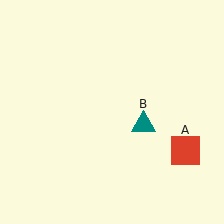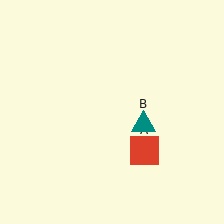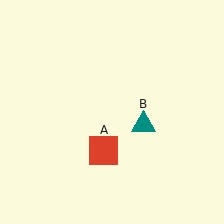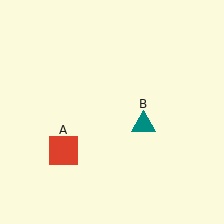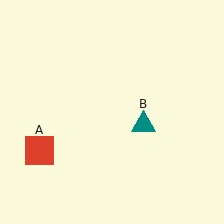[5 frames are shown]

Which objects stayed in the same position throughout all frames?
Teal triangle (object B) remained stationary.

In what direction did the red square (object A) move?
The red square (object A) moved left.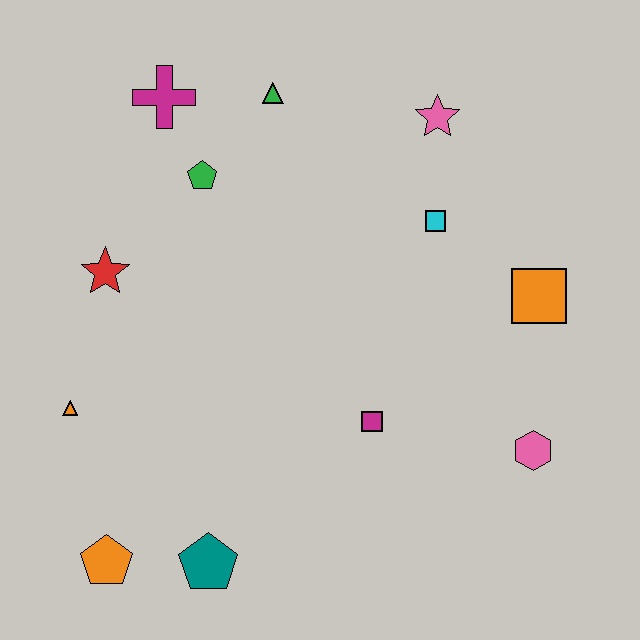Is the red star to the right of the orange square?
No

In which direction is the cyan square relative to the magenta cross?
The cyan square is to the right of the magenta cross.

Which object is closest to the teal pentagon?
The orange pentagon is closest to the teal pentagon.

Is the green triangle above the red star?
Yes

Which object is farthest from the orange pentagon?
The pink star is farthest from the orange pentagon.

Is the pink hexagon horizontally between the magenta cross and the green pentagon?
No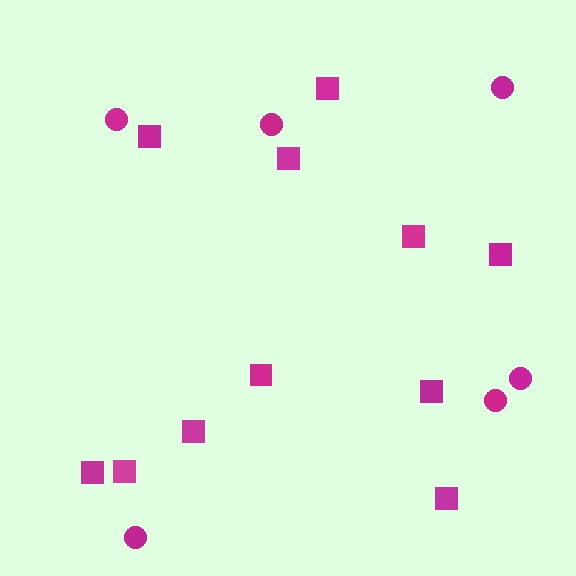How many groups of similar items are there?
There are 2 groups: one group of squares (11) and one group of circles (6).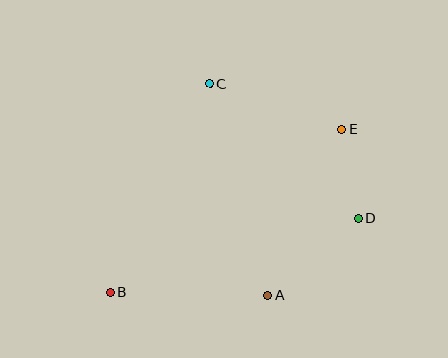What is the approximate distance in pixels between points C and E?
The distance between C and E is approximately 140 pixels.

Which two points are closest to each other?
Points D and E are closest to each other.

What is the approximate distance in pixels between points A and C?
The distance between A and C is approximately 219 pixels.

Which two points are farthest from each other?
Points B and E are farthest from each other.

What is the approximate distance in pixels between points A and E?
The distance between A and E is approximately 182 pixels.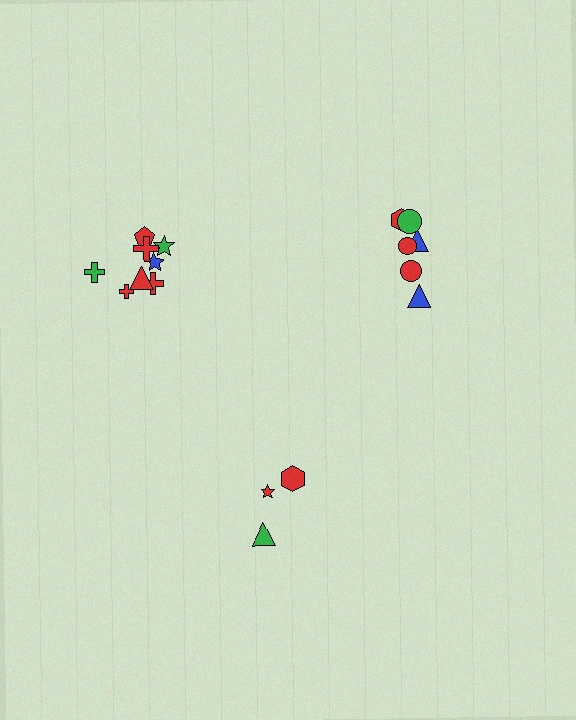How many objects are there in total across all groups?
There are 17 objects.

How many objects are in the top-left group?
There are 8 objects.